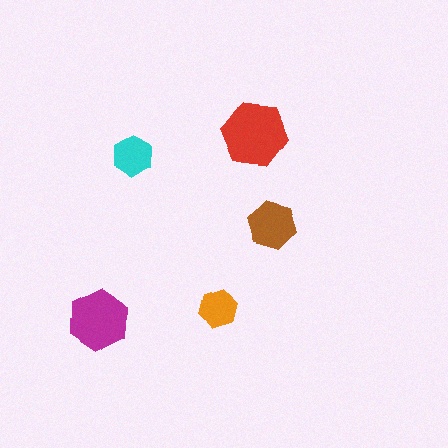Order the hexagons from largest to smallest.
the red one, the magenta one, the brown one, the cyan one, the orange one.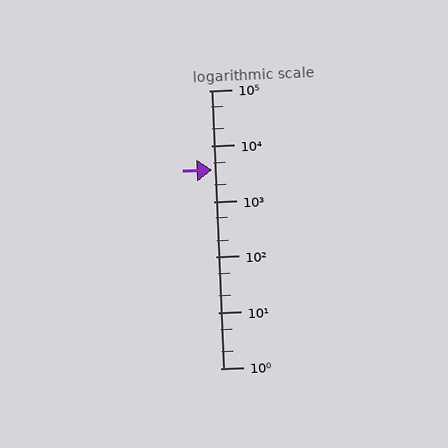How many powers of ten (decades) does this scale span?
The scale spans 5 decades, from 1 to 100000.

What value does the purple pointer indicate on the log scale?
The pointer indicates approximately 3700.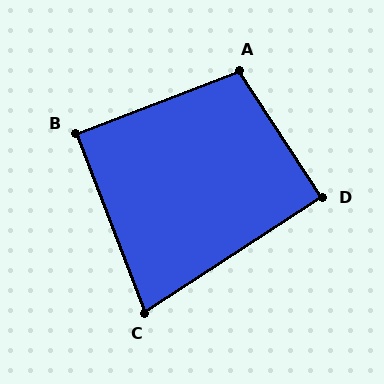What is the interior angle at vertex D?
Approximately 90 degrees (approximately right).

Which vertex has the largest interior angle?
A, at approximately 102 degrees.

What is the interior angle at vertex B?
Approximately 90 degrees (approximately right).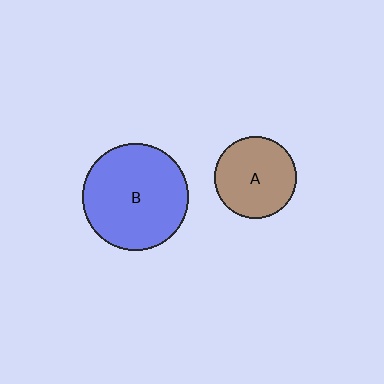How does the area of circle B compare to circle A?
Approximately 1.7 times.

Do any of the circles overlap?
No, none of the circles overlap.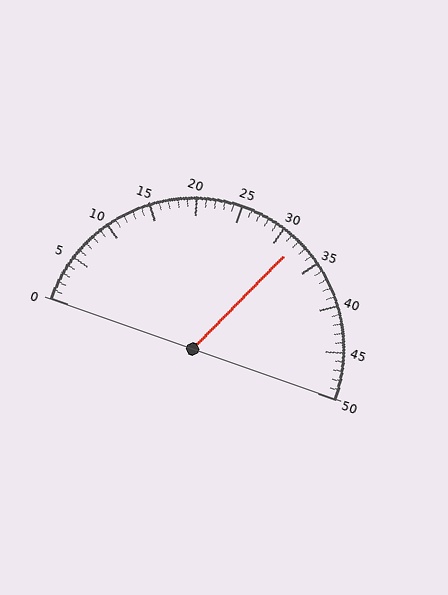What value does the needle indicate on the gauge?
The needle indicates approximately 32.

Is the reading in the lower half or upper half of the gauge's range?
The reading is in the upper half of the range (0 to 50).